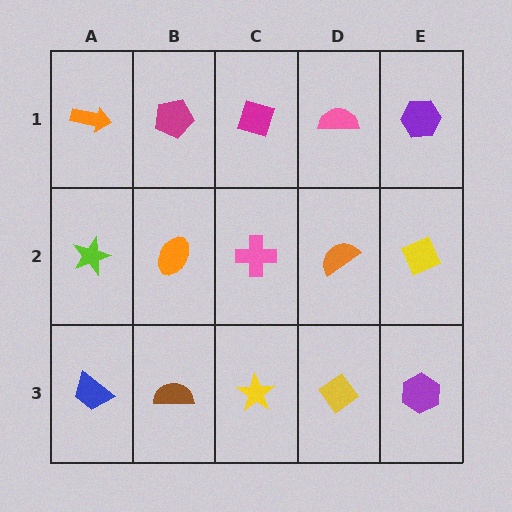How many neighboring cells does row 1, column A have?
2.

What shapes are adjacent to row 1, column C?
A pink cross (row 2, column C), a magenta pentagon (row 1, column B), a pink semicircle (row 1, column D).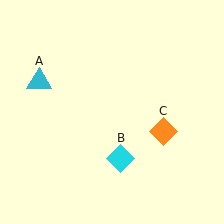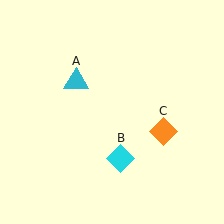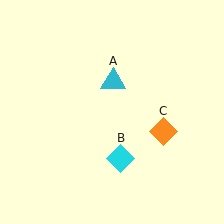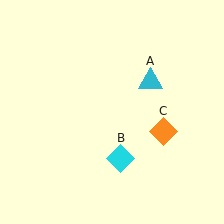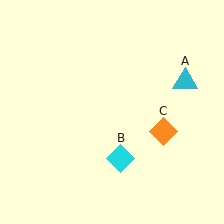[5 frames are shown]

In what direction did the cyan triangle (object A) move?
The cyan triangle (object A) moved right.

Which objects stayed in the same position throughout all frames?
Cyan diamond (object B) and orange diamond (object C) remained stationary.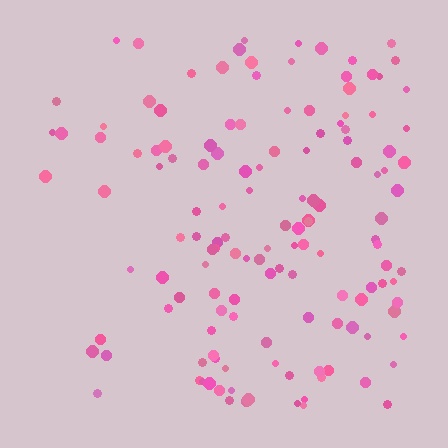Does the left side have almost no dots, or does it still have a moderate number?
Still a moderate number, just noticeably fewer than the right.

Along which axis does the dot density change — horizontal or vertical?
Horizontal.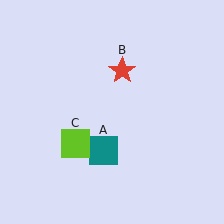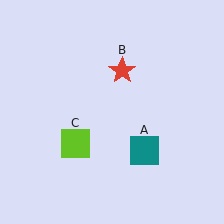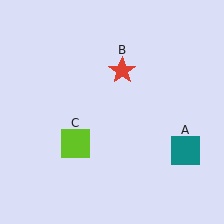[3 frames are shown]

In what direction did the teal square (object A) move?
The teal square (object A) moved right.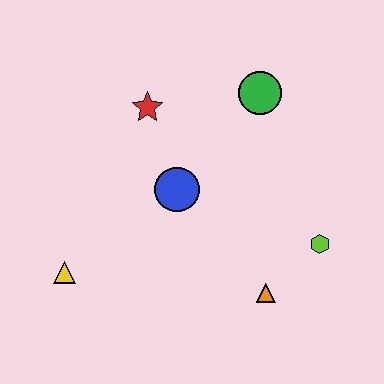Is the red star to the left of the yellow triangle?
No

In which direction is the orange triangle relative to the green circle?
The orange triangle is below the green circle.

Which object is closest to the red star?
The blue circle is closest to the red star.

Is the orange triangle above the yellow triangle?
No